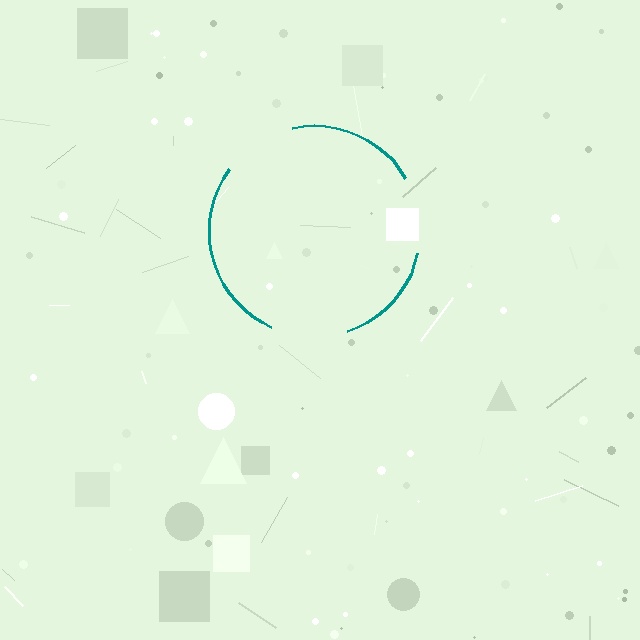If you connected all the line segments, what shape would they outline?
They would outline a circle.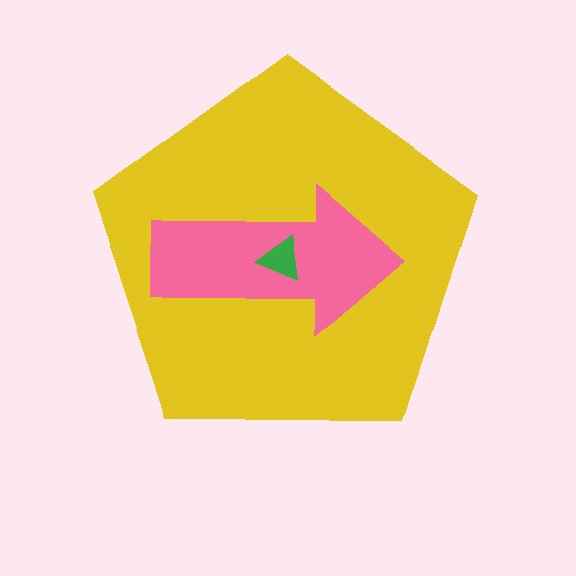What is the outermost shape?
The yellow pentagon.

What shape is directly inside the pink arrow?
The green triangle.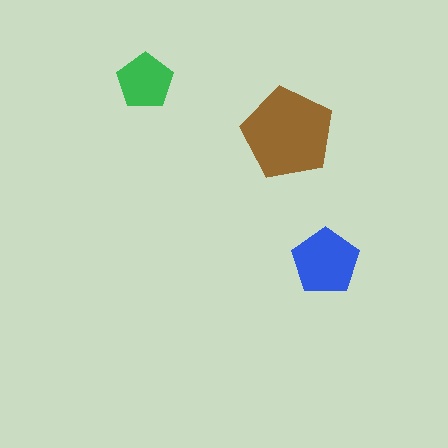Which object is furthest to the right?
The blue pentagon is rightmost.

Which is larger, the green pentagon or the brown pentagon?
The brown one.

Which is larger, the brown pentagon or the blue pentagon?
The brown one.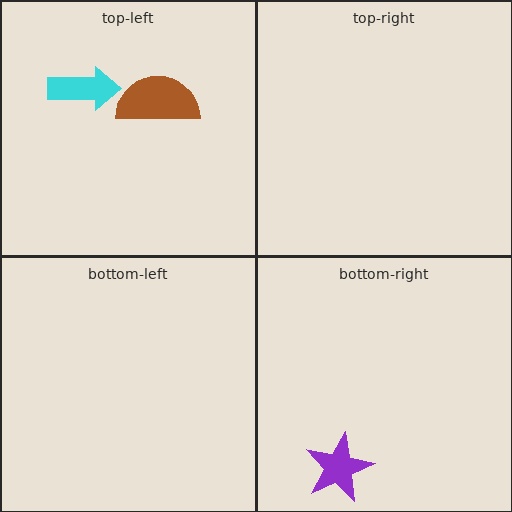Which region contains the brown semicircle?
The top-left region.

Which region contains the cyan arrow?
The top-left region.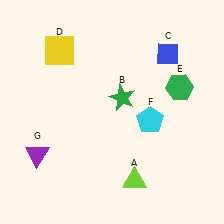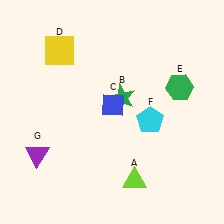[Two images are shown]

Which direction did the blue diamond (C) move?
The blue diamond (C) moved left.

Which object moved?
The blue diamond (C) moved left.